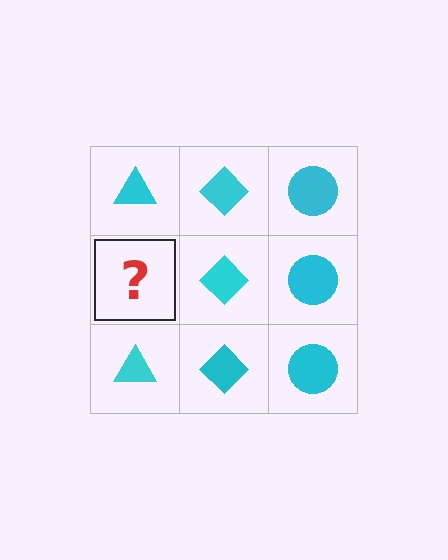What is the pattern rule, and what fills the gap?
The rule is that each column has a consistent shape. The gap should be filled with a cyan triangle.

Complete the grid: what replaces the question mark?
The question mark should be replaced with a cyan triangle.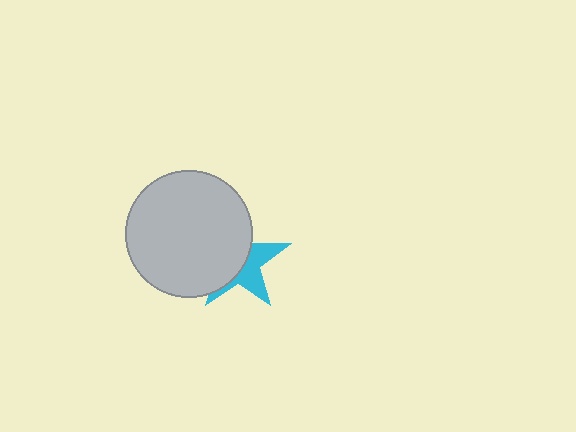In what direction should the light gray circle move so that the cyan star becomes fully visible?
The light gray circle should move left. That is the shortest direction to clear the overlap and leave the cyan star fully visible.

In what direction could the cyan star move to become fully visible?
The cyan star could move right. That would shift it out from behind the light gray circle entirely.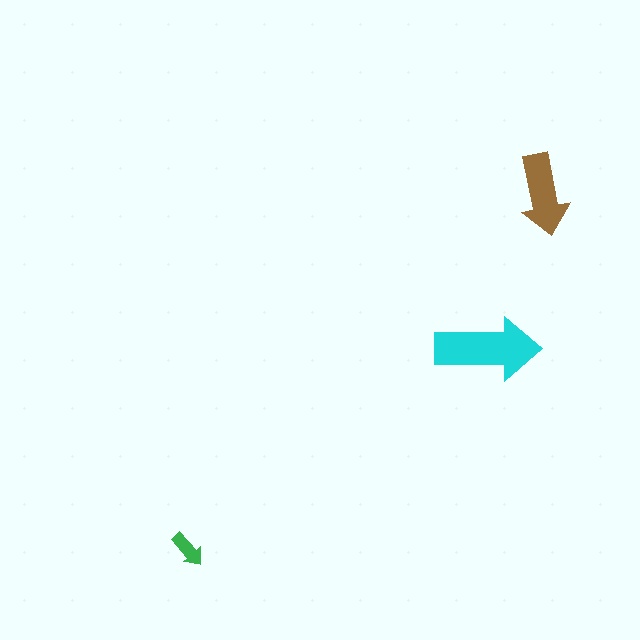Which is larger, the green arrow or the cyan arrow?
The cyan one.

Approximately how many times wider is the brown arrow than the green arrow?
About 2 times wider.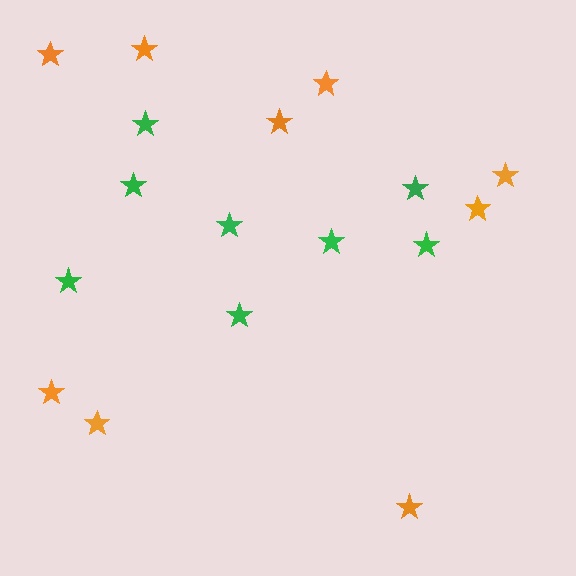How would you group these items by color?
There are 2 groups: one group of green stars (8) and one group of orange stars (9).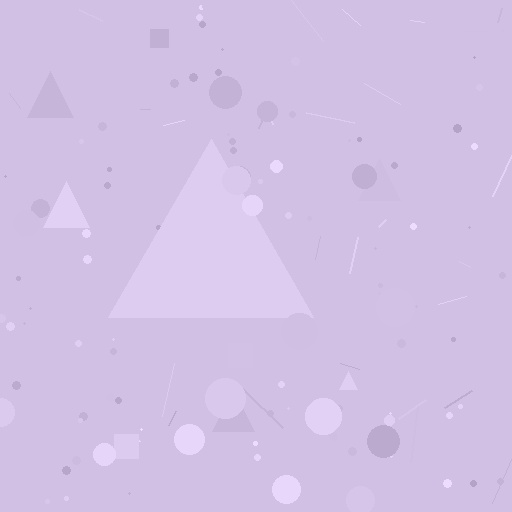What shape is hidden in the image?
A triangle is hidden in the image.